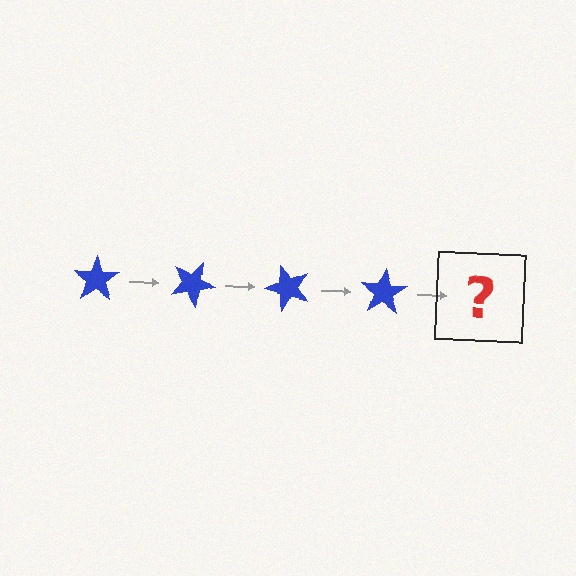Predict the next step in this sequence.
The next step is a blue star rotated 100 degrees.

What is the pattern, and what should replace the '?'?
The pattern is that the star rotates 25 degrees each step. The '?' should be a blue star rotated 100 degrees.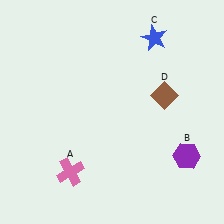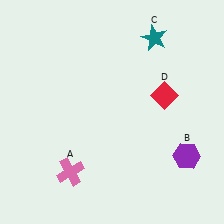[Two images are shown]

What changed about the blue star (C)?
In Image 1, C is blue. In Image 2, it changed to teal.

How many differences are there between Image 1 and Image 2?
There are 2 differences between the two images.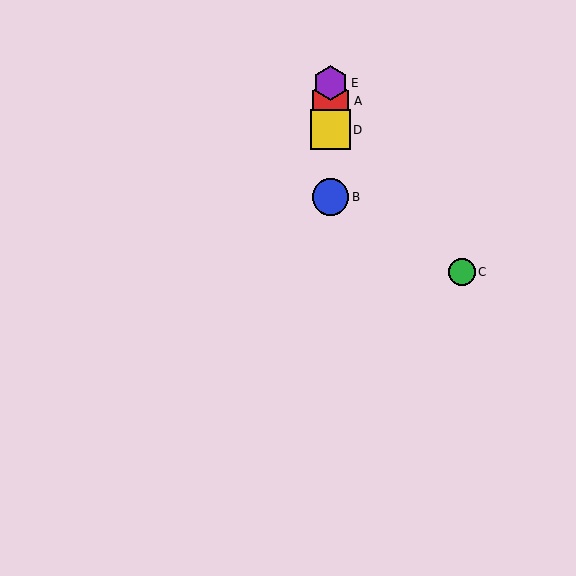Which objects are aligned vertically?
Objects A, B, D, E are aligned vertically.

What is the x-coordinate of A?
Object A is at x≈331.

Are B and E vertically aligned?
Yes, both are at x≈331.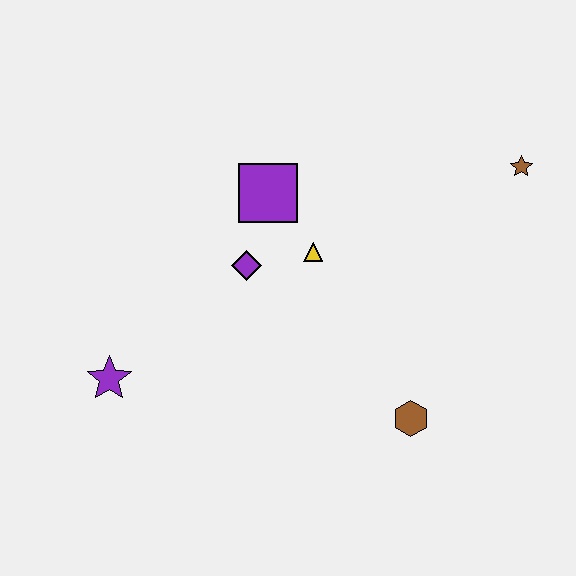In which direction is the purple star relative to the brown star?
The purple star is to the left of the brown star.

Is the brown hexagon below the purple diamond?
Yes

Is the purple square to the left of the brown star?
Yes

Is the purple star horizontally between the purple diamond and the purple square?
No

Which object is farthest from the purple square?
The brown hexagon is farthest from the purple square.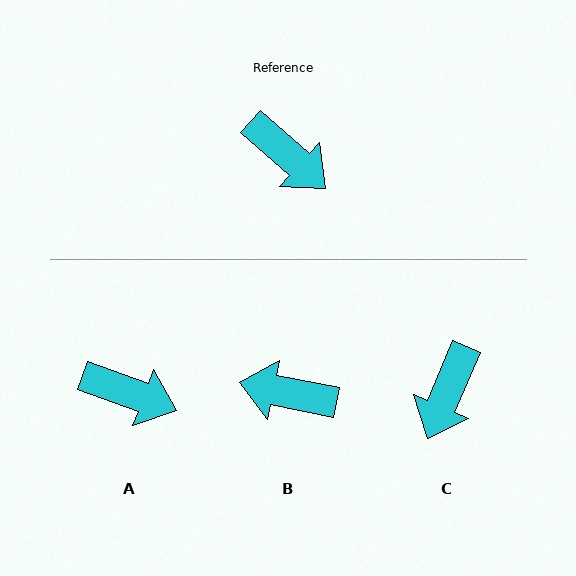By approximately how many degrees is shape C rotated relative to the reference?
Approximately 71 degrees clockwise.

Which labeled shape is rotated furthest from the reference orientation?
B, about 149 degrees away.